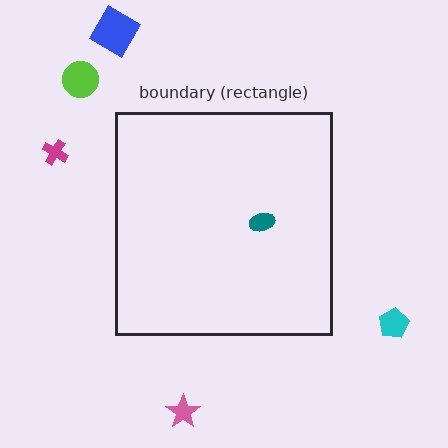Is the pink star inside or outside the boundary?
Outside.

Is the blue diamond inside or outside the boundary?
Outside.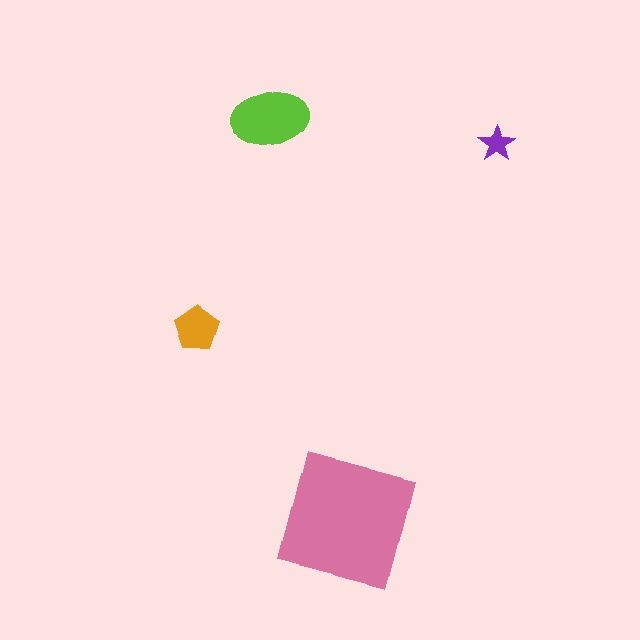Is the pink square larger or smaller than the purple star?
Larger.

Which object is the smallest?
The purple star.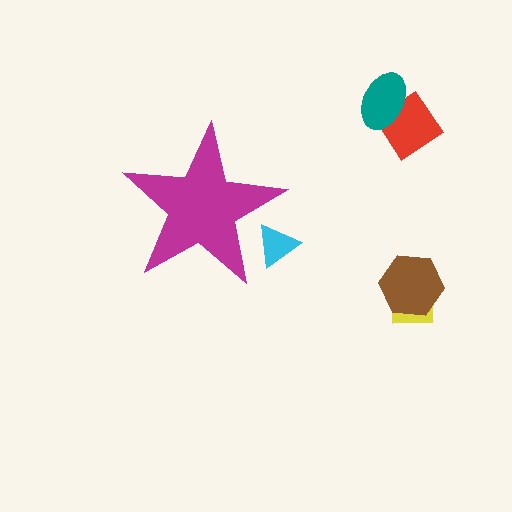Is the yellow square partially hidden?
No, the yellow square is fully visible.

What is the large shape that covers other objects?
A magenta star.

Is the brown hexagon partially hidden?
No, the brown hexagon is fully visible.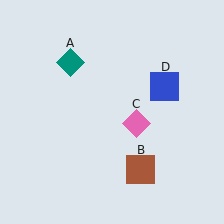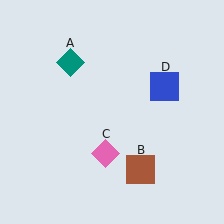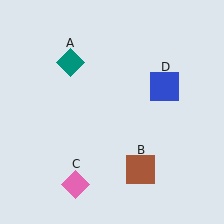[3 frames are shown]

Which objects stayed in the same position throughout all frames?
Teal diamond (object A) and brown square (object B) and blue square (object D) remained stationary.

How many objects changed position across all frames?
1 object changed position: pink diamond (object C).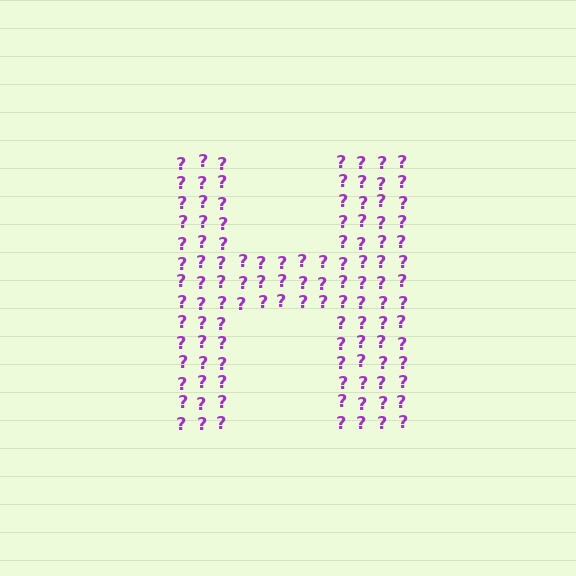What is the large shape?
The large shape is the letter H.